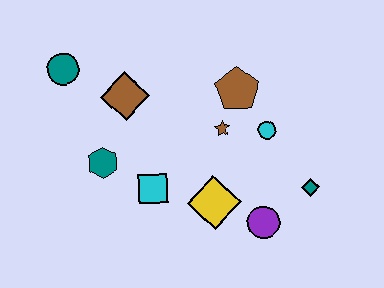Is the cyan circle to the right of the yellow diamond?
Yes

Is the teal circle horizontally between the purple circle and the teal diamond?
No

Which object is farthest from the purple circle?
The teal circle is farthest from the purple circle.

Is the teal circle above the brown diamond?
Yes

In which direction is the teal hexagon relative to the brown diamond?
The teal hexagon is below the brown diamond.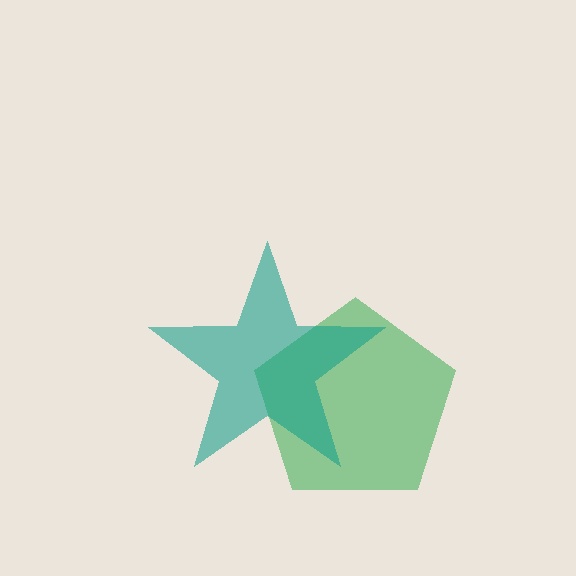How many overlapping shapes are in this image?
There are 2 overlapping shapes in the image.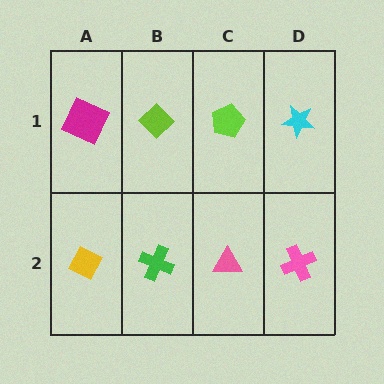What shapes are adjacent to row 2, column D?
A cyan star (row 1, column D), a pink triangle (row 2, column C).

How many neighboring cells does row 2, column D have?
2.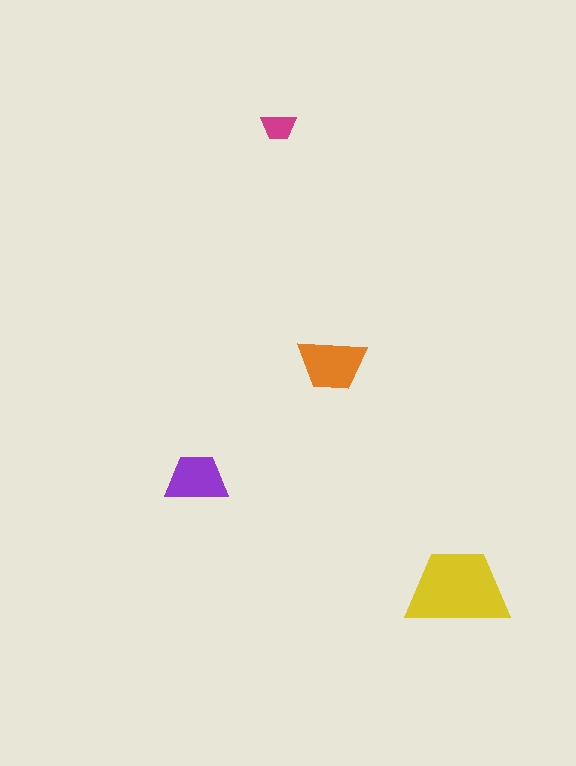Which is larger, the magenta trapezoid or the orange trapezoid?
The orange one.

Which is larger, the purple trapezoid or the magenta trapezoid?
The purple one.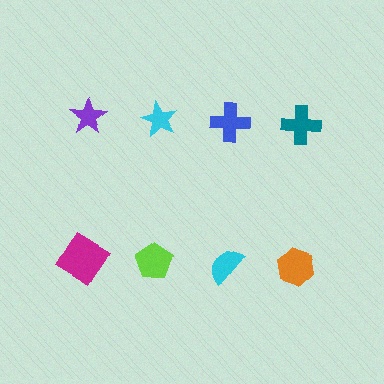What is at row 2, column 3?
A cyan semicircle.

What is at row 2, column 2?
A lime pentagon.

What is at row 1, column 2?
A cyan star.